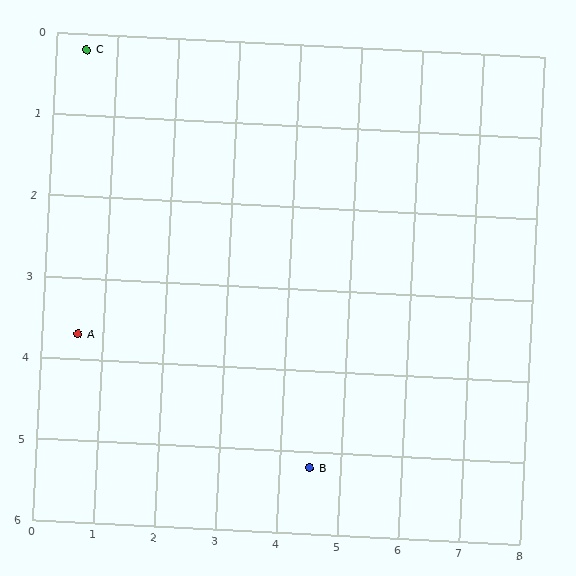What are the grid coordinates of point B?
Point B is at approximately (4.5, 5.2).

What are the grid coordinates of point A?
Point A is at approximately (0.6, 3.7).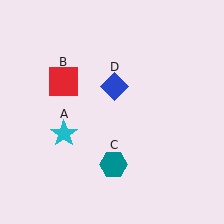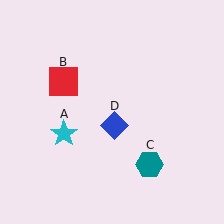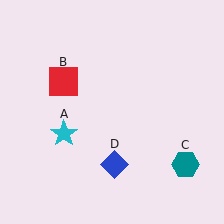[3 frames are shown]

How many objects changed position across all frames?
2 objects changed position: teal hexagon (object C), blue diamond (object D).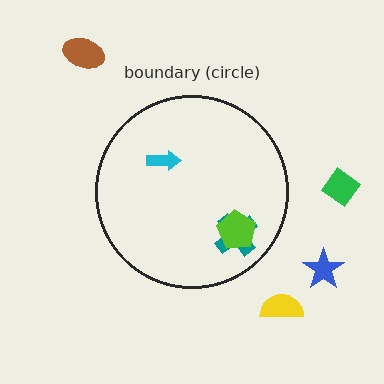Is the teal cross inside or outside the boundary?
Inside.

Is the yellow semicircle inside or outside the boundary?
Outside.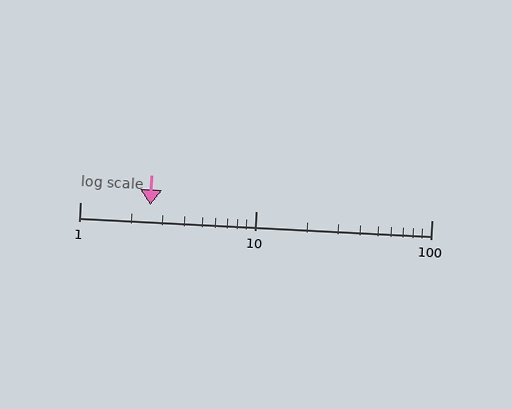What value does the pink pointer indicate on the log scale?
The pointer indicates approximately 2.5.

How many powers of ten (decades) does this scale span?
The scale spans 2 decades, from 1 to 100.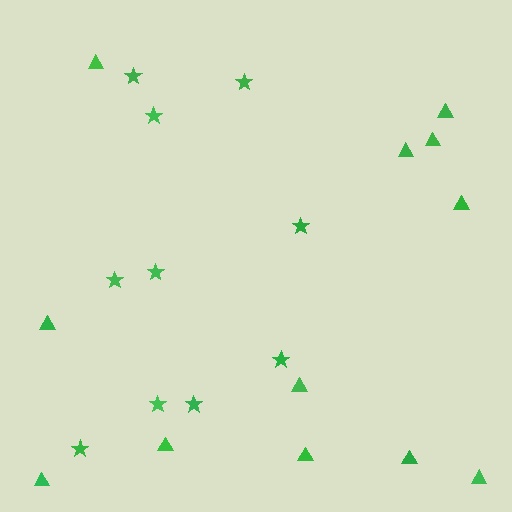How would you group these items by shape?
There are 2 groups: one group of triangles (12) and one group of stars (10).